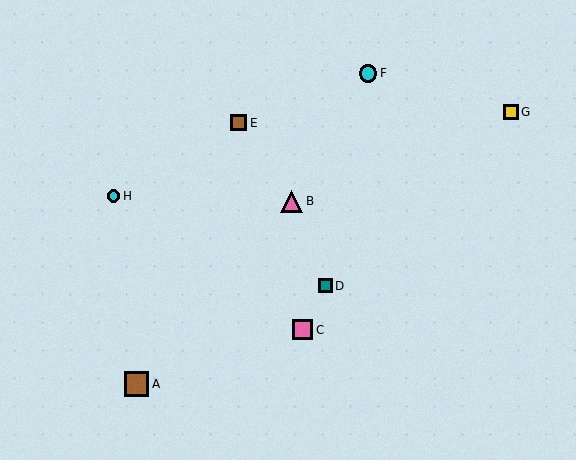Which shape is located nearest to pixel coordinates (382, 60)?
The cyan circle (labeled F) at (368, 73) is nearest to that location.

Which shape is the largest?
The brown square (labeled A) is the largest.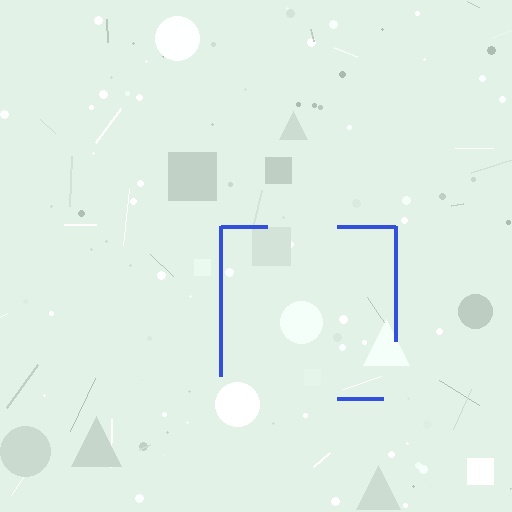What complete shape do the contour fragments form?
The contour fragments form a square.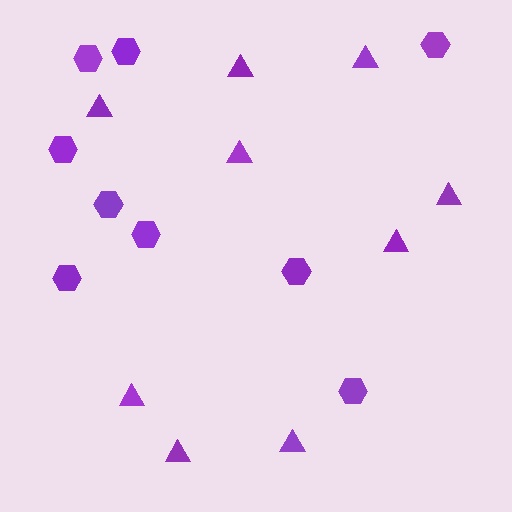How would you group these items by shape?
There are 2 groups: one group of hexagons (9) and one group of triangles (9).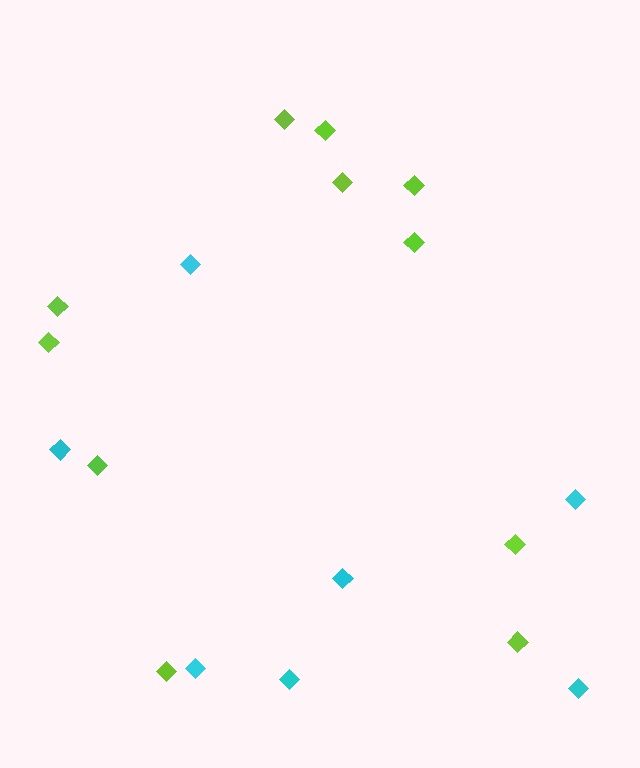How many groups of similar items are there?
There are 2 groups: one group of cyan diamonds (7) and one group of lime diamonds (11).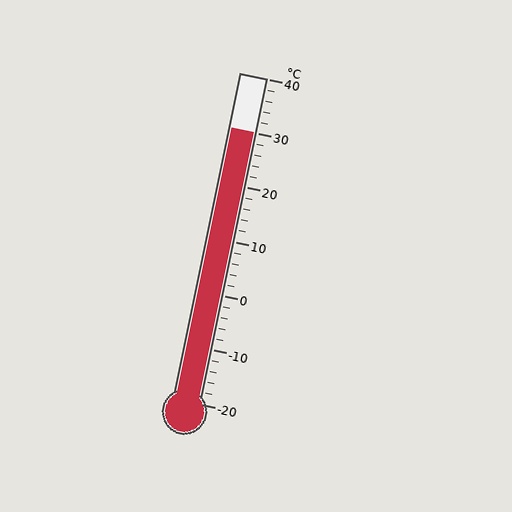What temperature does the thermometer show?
The thermometer shows approximately 30°C.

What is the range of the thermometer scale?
The thermometer scale ranges from -20°C to 40°C.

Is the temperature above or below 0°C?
The temperature is above 0°C.